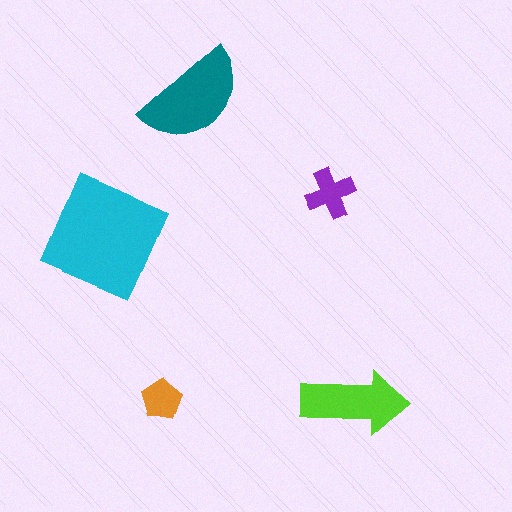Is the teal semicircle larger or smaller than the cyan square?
Smaller.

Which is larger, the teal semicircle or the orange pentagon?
The teal semicircle.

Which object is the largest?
The cyan square.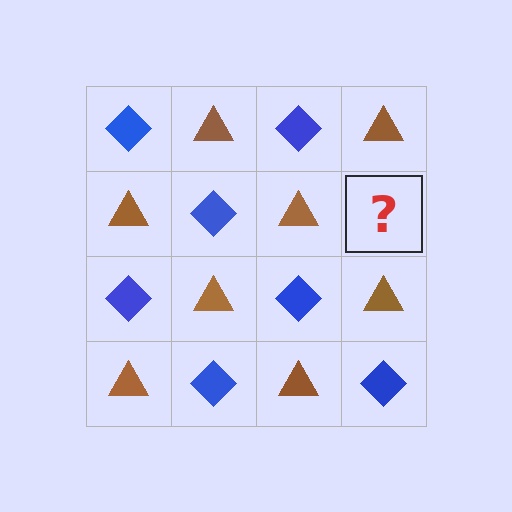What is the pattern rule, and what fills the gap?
The rule is that it alternates blue diamond and brown triangle in a checkerboard pattern. The gap should be filled with a blue diamond.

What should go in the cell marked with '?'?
The missing cell should contain a blue diamond.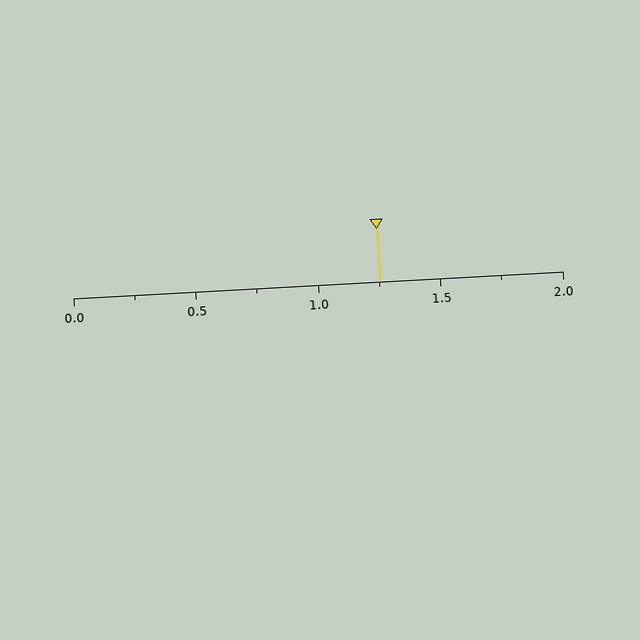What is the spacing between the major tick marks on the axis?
The major ticks are spaced 0.5 apart.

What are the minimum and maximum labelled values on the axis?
The axis runs from 0.0 to 2.0.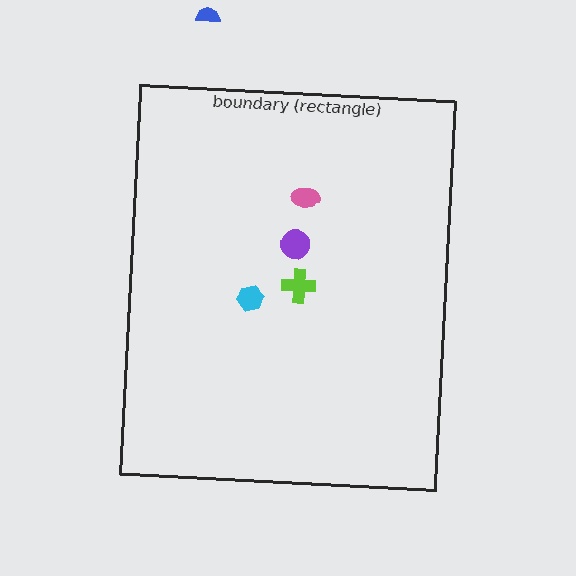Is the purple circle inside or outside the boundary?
Inside.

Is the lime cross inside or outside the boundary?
Inside.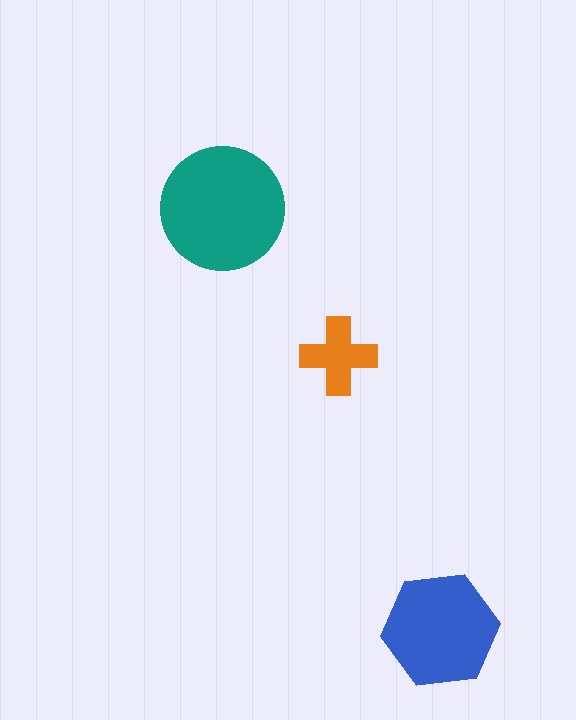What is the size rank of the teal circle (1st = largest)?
1st.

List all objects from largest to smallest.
The teal circle, the blue hexagon, the orange cross.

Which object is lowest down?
The blue hexagon is bottommost.